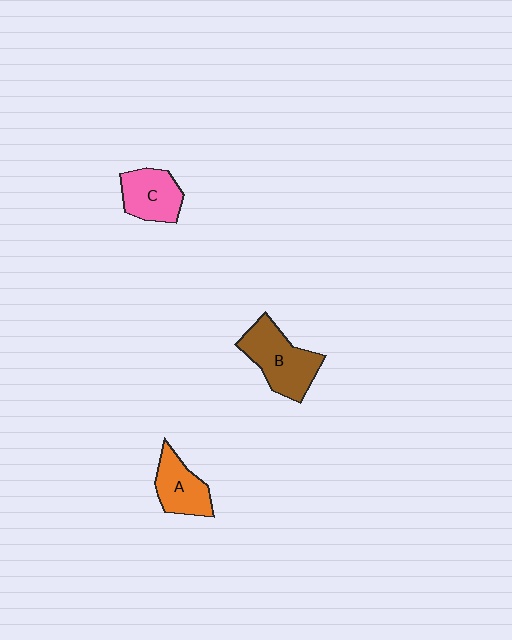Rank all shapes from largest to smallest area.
From largest to smallest: B (brown), C (pink), A (orange).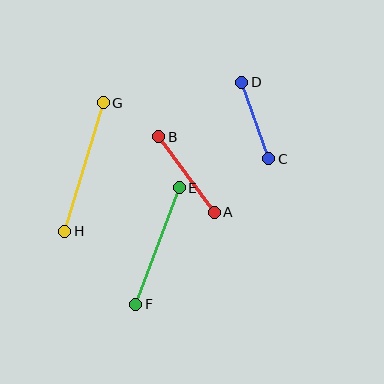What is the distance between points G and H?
The distance is approximately 134 pixels.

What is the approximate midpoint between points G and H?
The midpoint is at approximately (84, 167) pixels.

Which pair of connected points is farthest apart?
Points G and H are farthest apart.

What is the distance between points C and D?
The distance is approximately 81 pixels.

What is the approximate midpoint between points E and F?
The midpoint is at approximately (157, 246) pixels.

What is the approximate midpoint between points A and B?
The midpoint is at approximately (187, 174) pixels.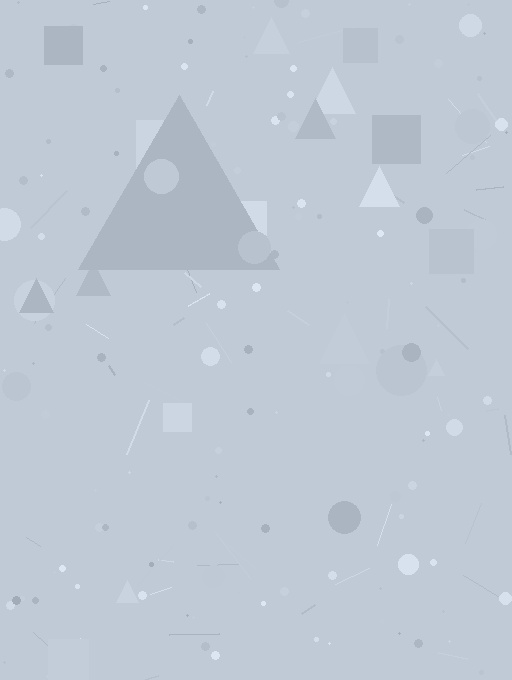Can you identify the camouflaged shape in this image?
The camouflaged shape is a triangle.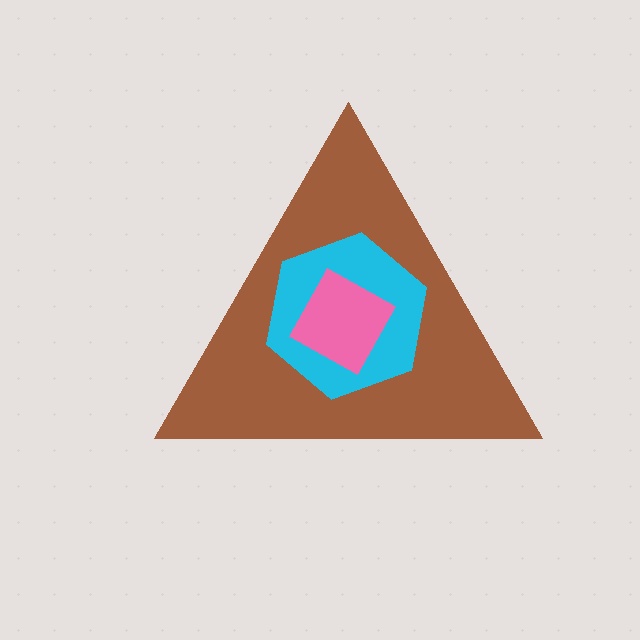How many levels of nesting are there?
3.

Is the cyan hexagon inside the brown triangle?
Yes.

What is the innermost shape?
The pink diamond.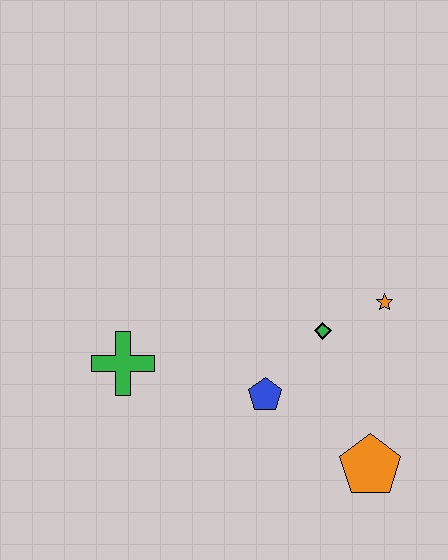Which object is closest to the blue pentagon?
The green diamond is closest to the blue pentagon.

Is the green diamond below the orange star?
Yes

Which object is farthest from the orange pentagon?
The green cross is farthest from the orange pentagon.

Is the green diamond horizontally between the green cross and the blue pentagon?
No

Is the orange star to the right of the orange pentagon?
Yes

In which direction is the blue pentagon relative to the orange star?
The blue pentagon is to the left of the orange star.